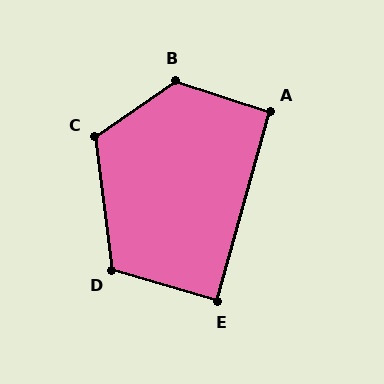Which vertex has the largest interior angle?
B, at approximately 127 degrees.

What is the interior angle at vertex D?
Approximately 114 degrees (obtuse).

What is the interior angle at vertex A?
Approximately 92 degrees (approximately right).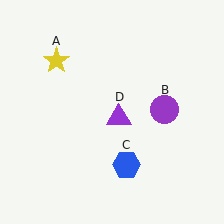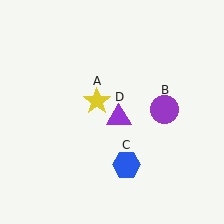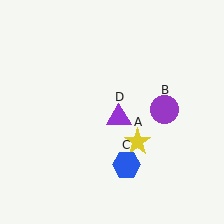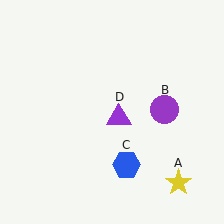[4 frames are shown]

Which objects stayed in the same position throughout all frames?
Purple circle (object B) and blue hexagon (object C) and purple triangle (object D) remained stationary.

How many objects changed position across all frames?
1 object changed position: yellow star (object A).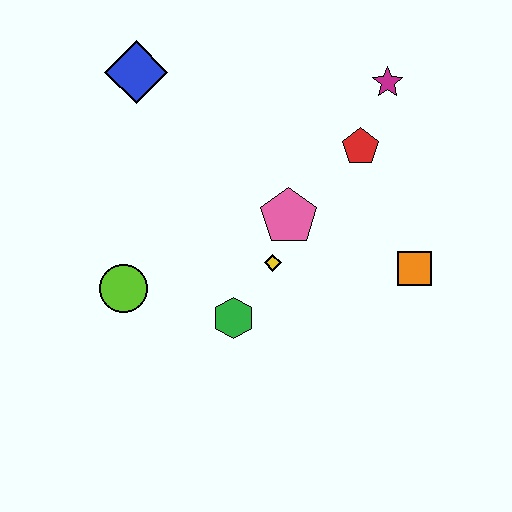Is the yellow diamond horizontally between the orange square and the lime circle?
Yes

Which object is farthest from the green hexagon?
The magenta star is farthest from the green hexagon.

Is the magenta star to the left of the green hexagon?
No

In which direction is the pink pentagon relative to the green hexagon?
The pink pentagon is above the green hexagon.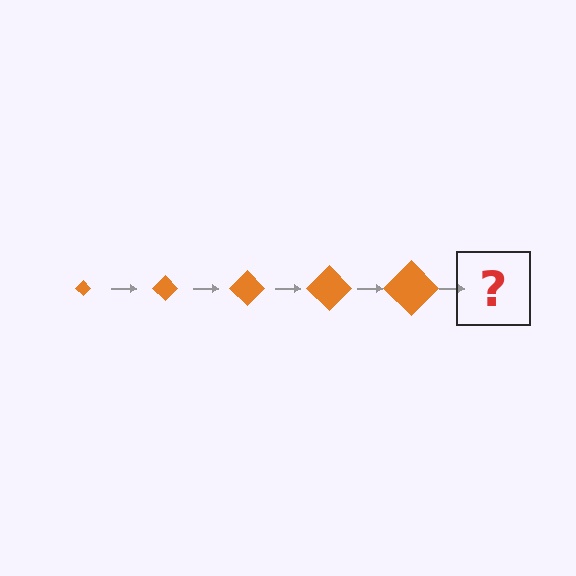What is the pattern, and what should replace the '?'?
The pattern is that the diamond gets progressively larger each step. The '?' should be an orange diamond, larger than the previous one.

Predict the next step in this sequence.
The next step is an orange diamond, larger than the previous one.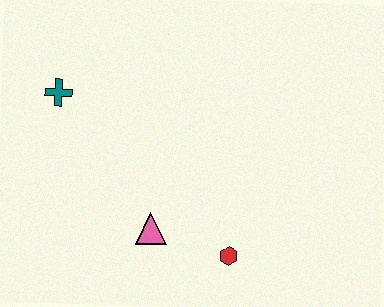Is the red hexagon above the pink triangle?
No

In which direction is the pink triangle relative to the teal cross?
The pink triangle is below the teal cross.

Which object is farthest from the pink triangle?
The teal cross is farthest from the pink triangle.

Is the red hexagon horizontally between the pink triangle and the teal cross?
No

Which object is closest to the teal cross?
The pink triangle is closest to the teal cross.